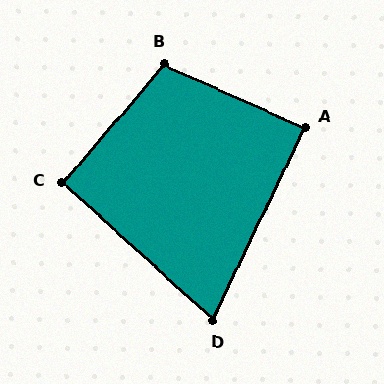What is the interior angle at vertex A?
Approximately 88 degrees (approximately right).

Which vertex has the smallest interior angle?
D, at approximately 73 degrees.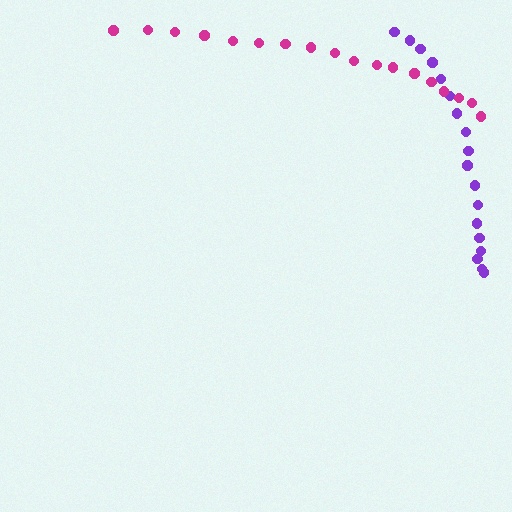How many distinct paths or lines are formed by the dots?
There are 2 distinct paths.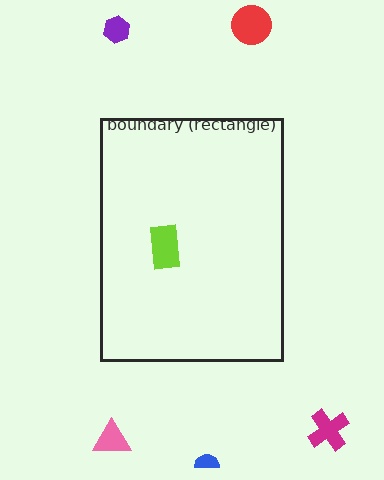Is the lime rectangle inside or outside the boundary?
Inside.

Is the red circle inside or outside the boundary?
Outside.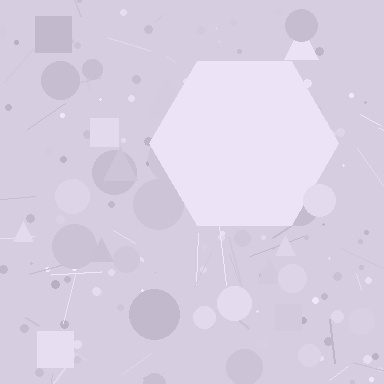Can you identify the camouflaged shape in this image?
The camouflaged shape is a hexagon.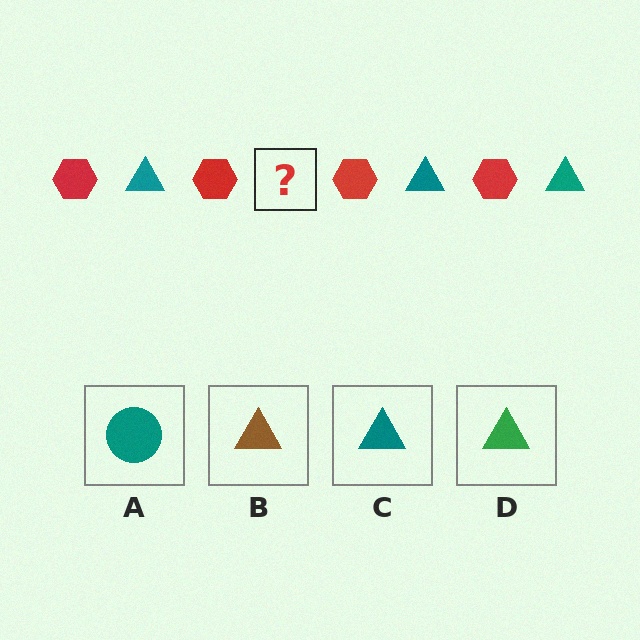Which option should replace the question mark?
Option C.